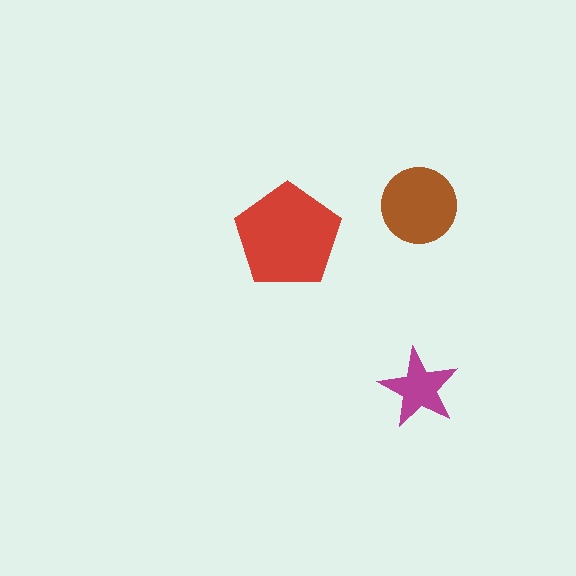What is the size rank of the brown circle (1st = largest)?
2nd.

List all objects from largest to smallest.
The red pentagon, the brown circle, the magenta star.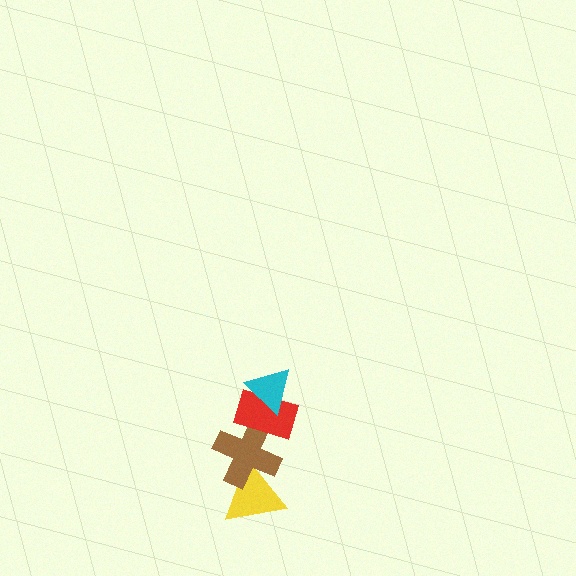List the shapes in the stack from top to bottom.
From top to bottom: the cyan triangle, the red rectangle, the brown cross, the yellow triangle.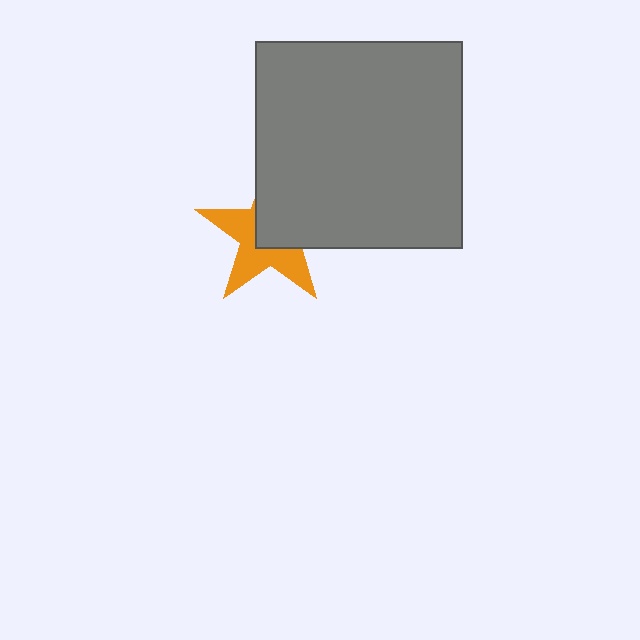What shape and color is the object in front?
The object in front is a gray square.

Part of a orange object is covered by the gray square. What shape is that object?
It is a star.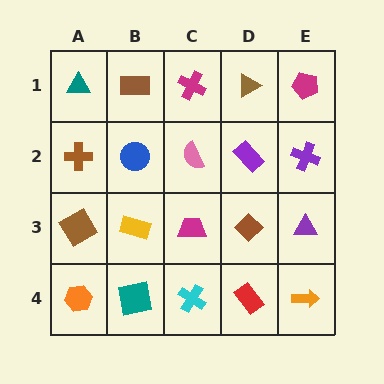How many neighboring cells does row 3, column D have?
4.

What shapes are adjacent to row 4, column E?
A purple triangle (row 3, column E), a red rectangle (row 4, column D).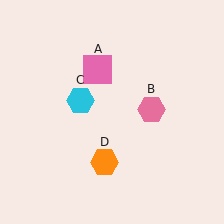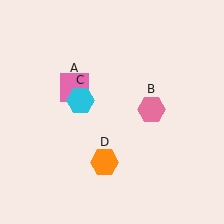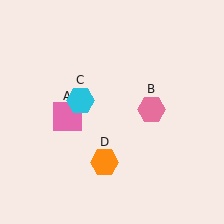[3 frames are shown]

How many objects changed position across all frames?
1 object changed position: pink square (object A).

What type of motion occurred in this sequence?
The pink square (object A) rotated counterclockwise around the center of the scene.